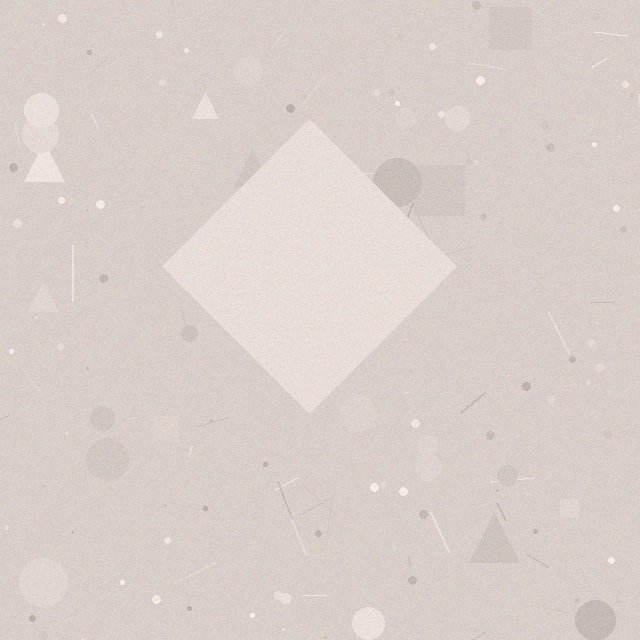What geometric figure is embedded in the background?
A diamond is embedded in the background.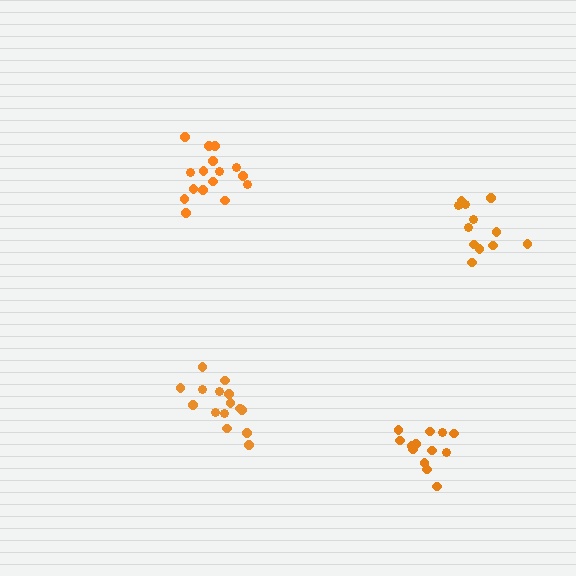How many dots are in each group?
Group 1: 15 dots, Group 2: 16 dots, Group 3: 13 dots, Group 4: 12 dots (56 total).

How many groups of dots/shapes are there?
There are 4 groups.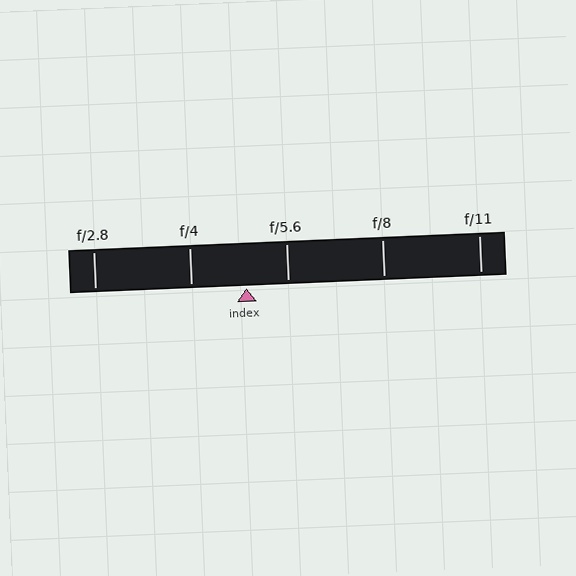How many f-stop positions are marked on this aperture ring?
There are 5 f-stop positions marked.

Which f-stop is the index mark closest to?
The index mark is closest to f/5.6.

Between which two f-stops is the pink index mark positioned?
The index mark is between f/4 and f/5.6.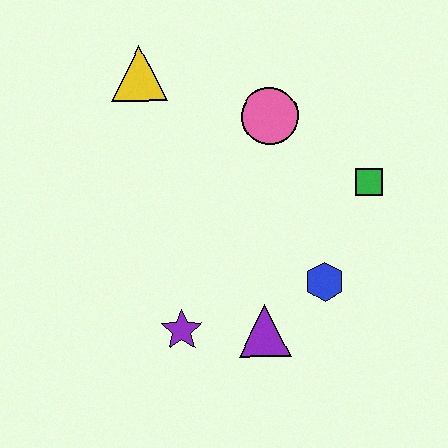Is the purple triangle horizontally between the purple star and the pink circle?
Yes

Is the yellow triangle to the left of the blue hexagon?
Yes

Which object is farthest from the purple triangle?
The yellow triangle is farthest from the purple triangle.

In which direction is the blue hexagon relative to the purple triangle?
The blue hexagon is to the right of the purple triangle.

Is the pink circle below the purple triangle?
No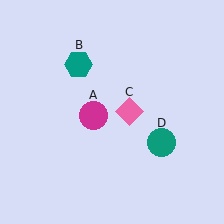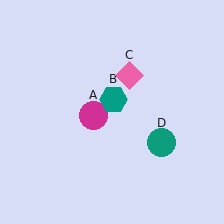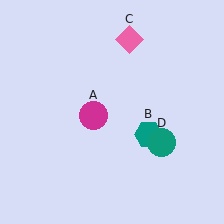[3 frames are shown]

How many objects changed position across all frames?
2 objects changed position: teal hexagon (object B), pink diamond (object C).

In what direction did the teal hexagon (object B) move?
The teal hexagon (object B) moved down and to the right.